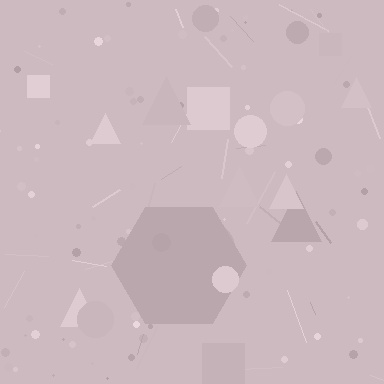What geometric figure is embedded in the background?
A hexagon is embedded in the background.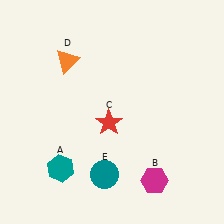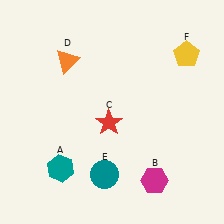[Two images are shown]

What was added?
A yellow pentagon (F) was added in Image 2.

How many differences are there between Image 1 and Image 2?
There is 1 difference between the two images.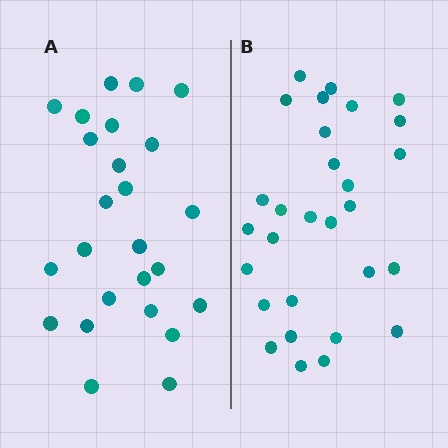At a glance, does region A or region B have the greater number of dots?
Region B (the right region) has more dots.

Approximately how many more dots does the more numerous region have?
Region B has about 4 more dots than region A.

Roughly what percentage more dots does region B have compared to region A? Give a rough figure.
About 15% more.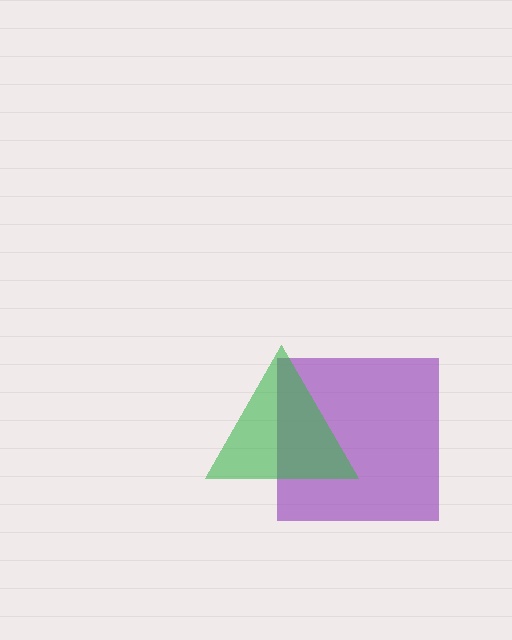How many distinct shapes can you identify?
There are 2 distinct shapes: a purple square, a green triangle.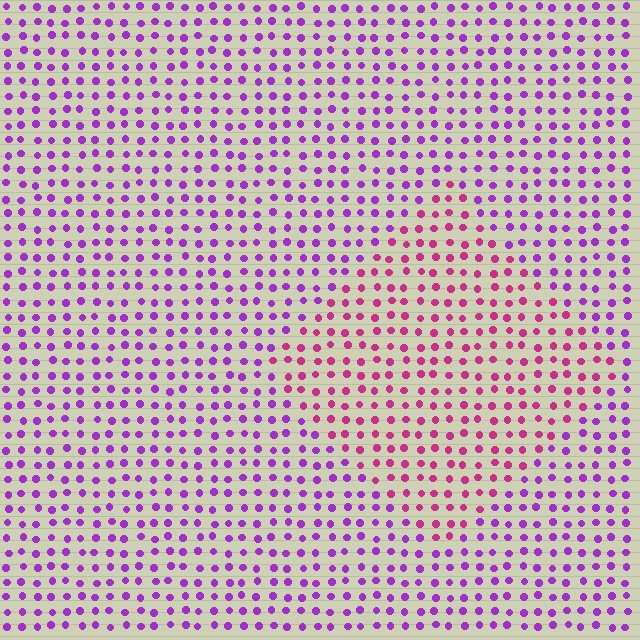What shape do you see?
I see a diamond.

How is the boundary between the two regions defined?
The boundary is defined purely by a slight shift in hue (about 40 degrees). Spacing, size, and orientation are identical on both sides.